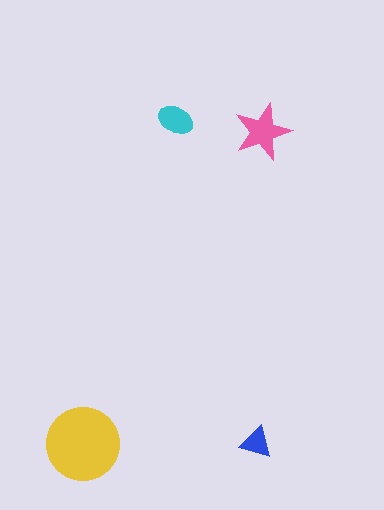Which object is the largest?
The yellow circle.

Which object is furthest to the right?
The pink star is rightmost.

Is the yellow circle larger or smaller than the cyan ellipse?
Larger.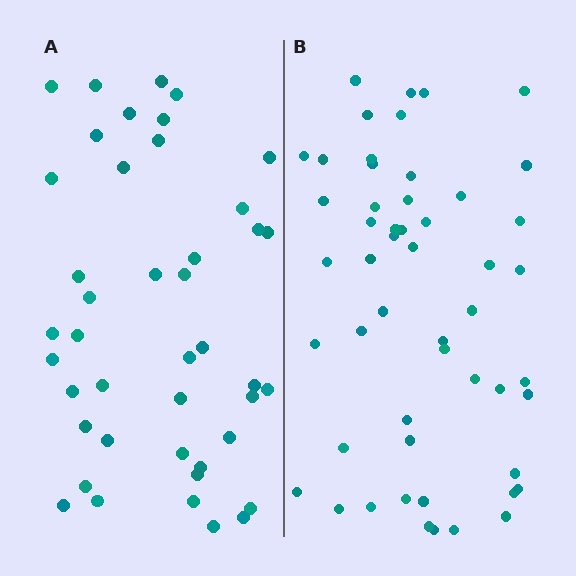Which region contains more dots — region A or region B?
Region B (the right region) has more dots.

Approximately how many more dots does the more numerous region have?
Region B has roughly 8 or so more dots than region A.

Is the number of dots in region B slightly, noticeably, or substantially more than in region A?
Region B has only slightly more — the two regions are fairly close. The ratio is roughly 1.2 to 1.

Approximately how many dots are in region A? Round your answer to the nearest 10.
About 40 dots. (The exact count is 43, which rounds to 40.)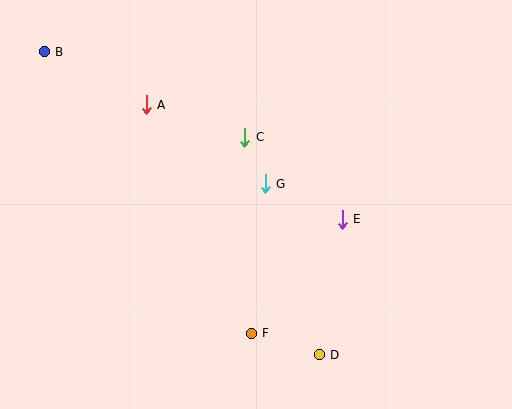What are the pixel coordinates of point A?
Point A is at (146, 105).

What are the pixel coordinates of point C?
Point C is at (245, 137).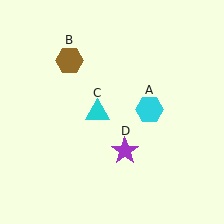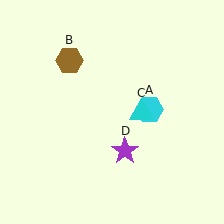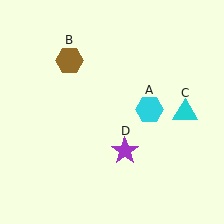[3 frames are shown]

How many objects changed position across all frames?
1 object changed position: cyan triangle (object C).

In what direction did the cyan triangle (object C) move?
The cyan triangle (object C) moved right.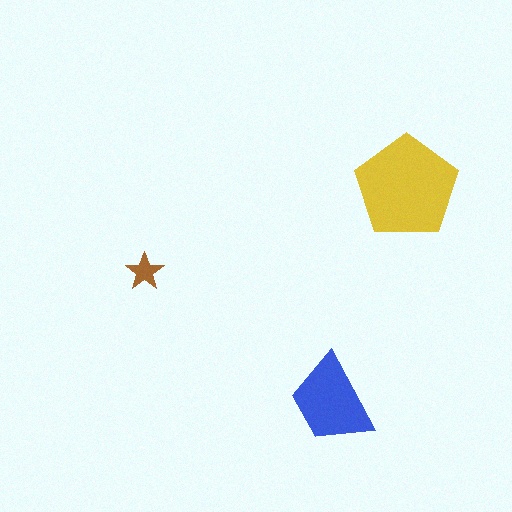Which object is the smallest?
The brown star.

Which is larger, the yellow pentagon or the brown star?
The yellow pentagon.